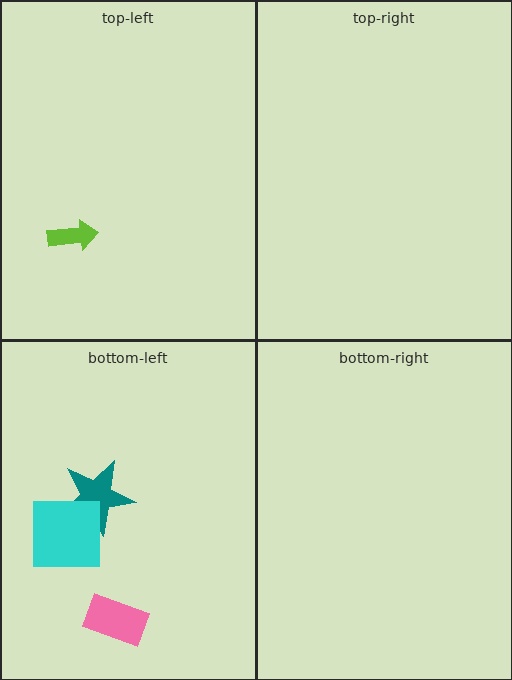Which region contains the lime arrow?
The top-left region.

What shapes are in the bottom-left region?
The pink rectangle, the teal star, the cyan square.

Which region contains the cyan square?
The bottom-left region.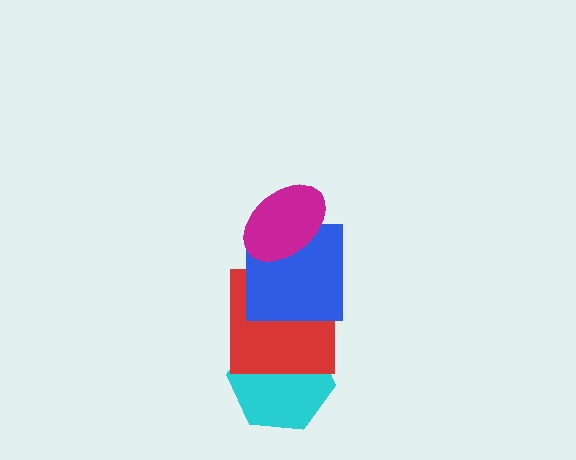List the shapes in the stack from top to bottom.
From top to bottom: the magenta ellipse, the blue square, the red square, the cyan hexagon.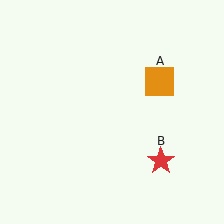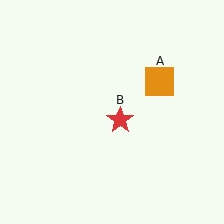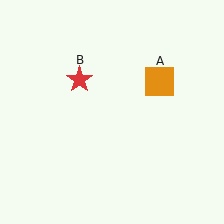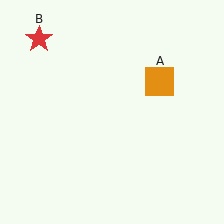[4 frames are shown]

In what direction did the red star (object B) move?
The red star (object B) moved up and to the left.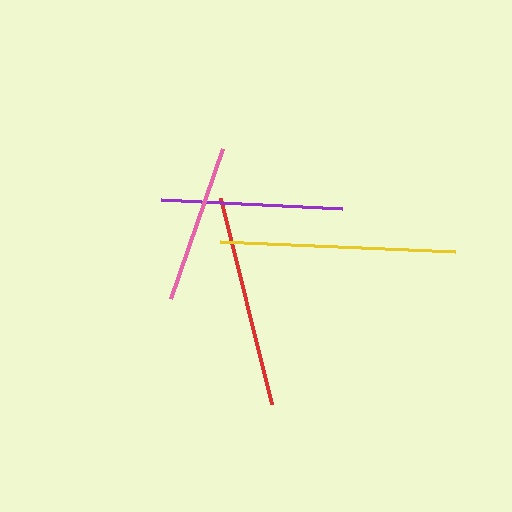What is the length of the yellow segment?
The yellow segment is approximately 236 pixels long.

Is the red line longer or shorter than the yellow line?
The yellow line is longer than the red line.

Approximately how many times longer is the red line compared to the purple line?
The red line is approximately 1.2 times the length of the purple line.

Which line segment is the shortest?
The pink line is the shortest at approximately 159 pixels.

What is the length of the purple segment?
The purple segment is approximately 182 pixels long.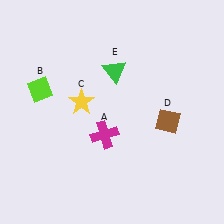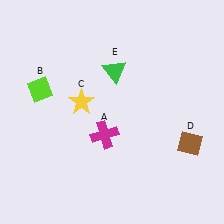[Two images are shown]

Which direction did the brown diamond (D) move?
The brown diamond (D) moved down.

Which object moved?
The brown diamond (D) moved down.